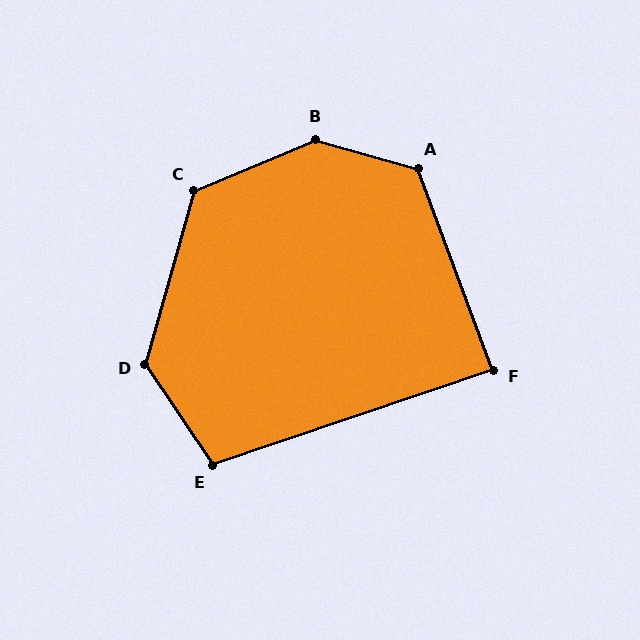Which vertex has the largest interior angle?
B, at approximately 141 degrees.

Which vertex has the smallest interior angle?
F, at approximately 88 degrees.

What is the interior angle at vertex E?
Approximately 105 degrees (obtuse).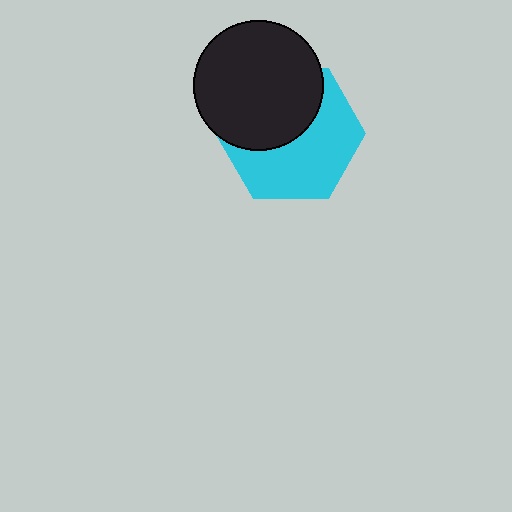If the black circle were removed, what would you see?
You would see the complete cyan hexagon.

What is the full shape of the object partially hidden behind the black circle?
The partially hidden object is a cyan hexagon.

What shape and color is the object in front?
The object in front is a black circle.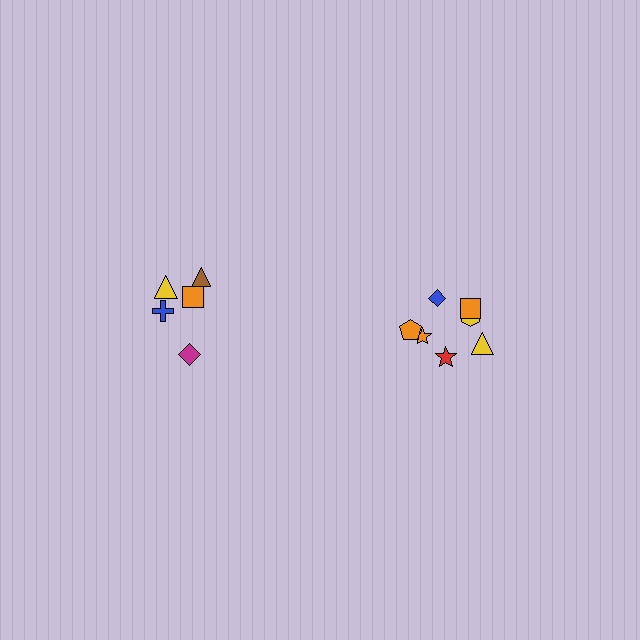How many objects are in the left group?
There are 5 objects.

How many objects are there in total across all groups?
There are 12 objects.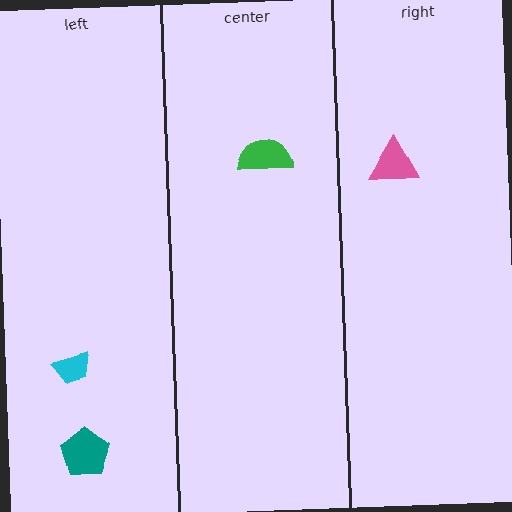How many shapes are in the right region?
1.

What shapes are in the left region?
The cyan trapezoid, the teal pentagon.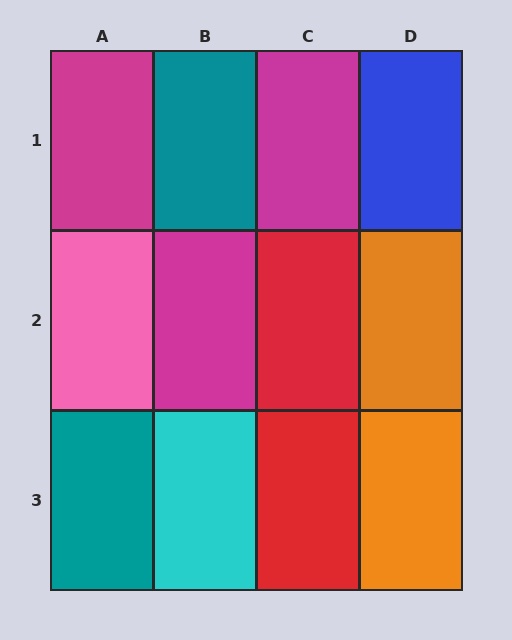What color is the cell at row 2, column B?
Magenta.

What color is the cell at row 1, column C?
Magenta.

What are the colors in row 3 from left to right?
Teal, cyan, red, orange.